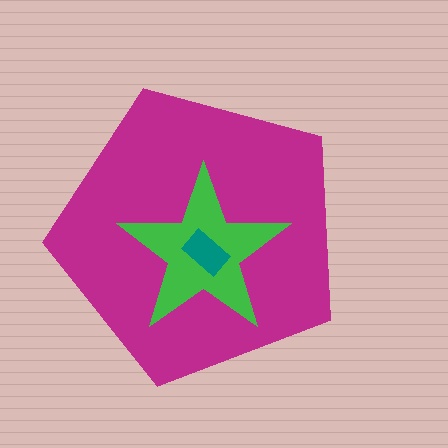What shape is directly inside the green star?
The teal rectangle.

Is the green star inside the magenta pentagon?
Yes.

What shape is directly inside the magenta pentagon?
The green star.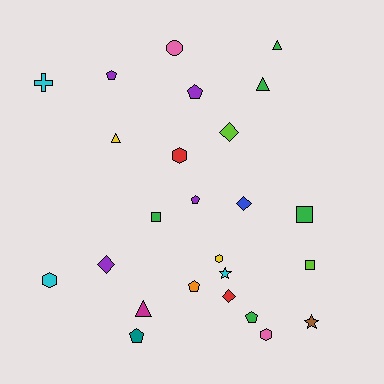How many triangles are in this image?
There are 4 triangles.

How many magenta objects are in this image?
There is 1 magenta object.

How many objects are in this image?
There are 25 objects.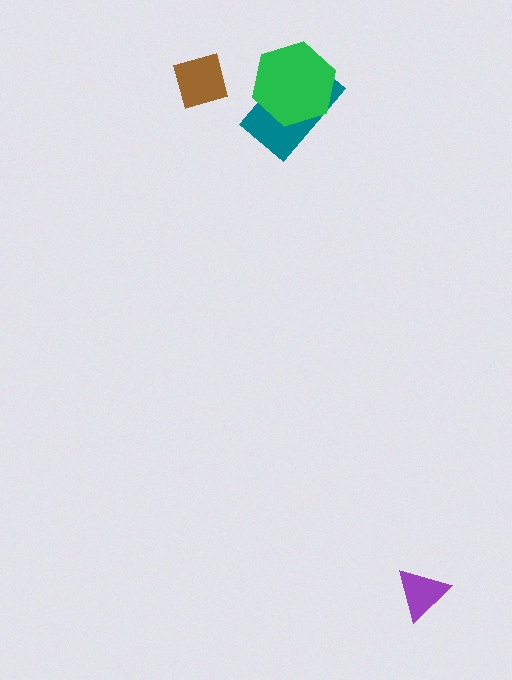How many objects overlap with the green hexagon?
1 object overlaps with the green hexagon.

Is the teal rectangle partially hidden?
Yes, it is partially covered by another shape.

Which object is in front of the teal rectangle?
The green hexagon is in front of the teal rectangle.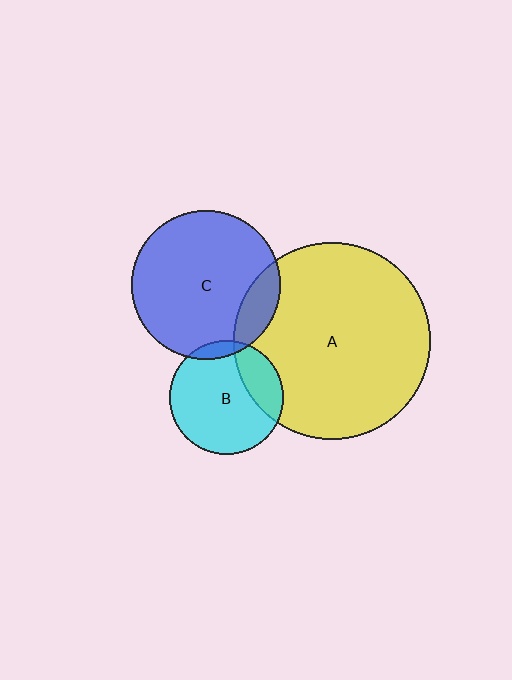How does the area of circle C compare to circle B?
Approximately 1.7 times.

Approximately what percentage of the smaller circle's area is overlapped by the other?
Approximately 25%.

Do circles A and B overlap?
Yes.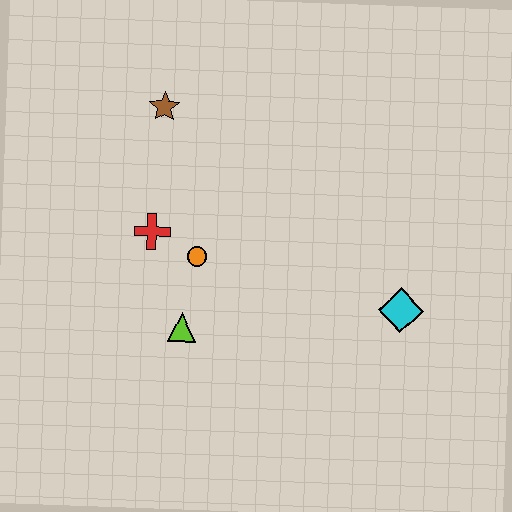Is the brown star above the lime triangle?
Yes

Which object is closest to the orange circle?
The red cross is closest to the orange circle.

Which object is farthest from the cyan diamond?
The brown star is farthest from the cyan diamond.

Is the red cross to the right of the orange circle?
No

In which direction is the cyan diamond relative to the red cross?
The cyan diamond is to the right of the red cross.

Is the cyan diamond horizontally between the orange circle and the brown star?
No